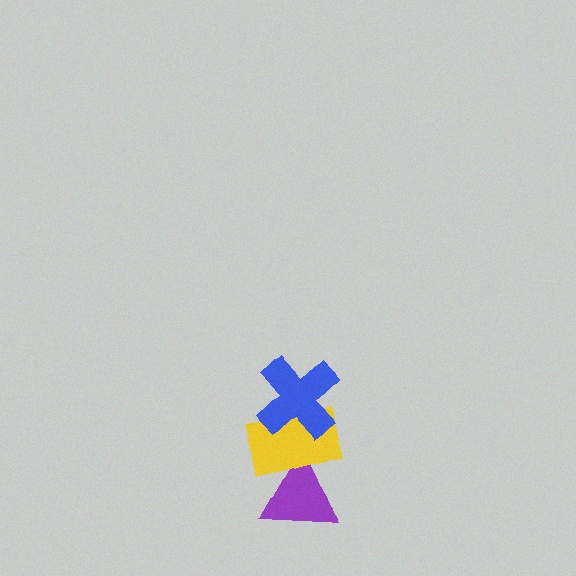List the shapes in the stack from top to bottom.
From top to bottom: the blue cross, the yellow rectangle, the purple triangle.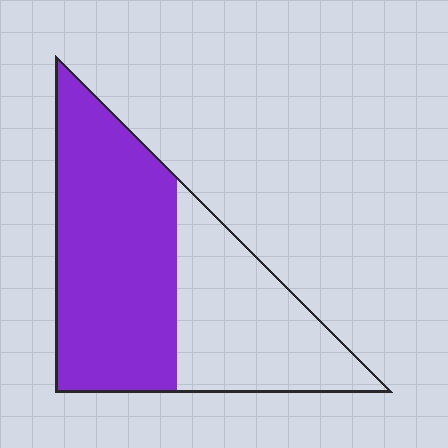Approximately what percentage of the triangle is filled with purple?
Approximately 60%.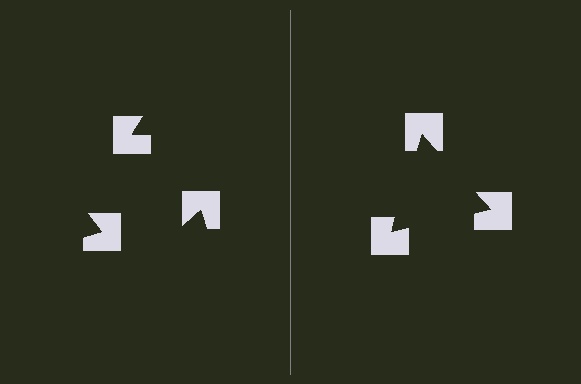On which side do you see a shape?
An illusory triangle appears on the right side. On the left side the wedge cuts are rotated, so no coherent shape forms.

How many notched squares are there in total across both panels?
6 — 3 on each side.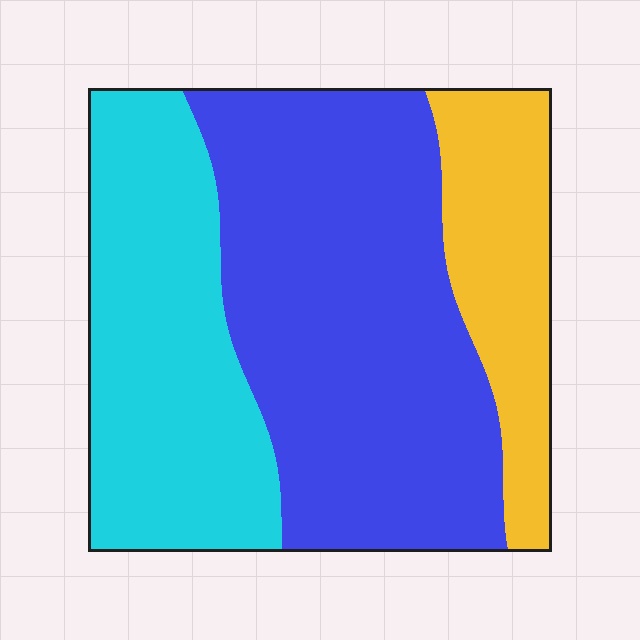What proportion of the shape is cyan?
Cyan takes up about one third (1/3) of the shape.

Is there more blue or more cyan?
Blue.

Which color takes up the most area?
Blue, at roughly 50%.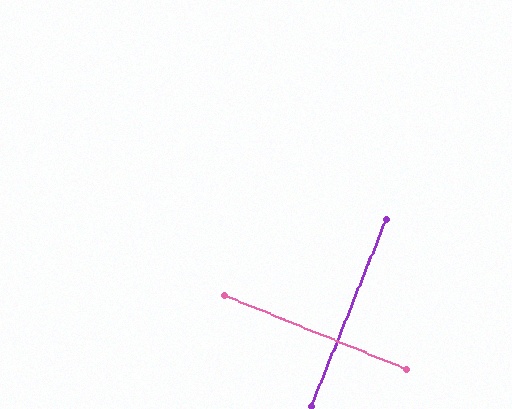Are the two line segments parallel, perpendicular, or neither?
Perpendicular — they meet at approximately 90°.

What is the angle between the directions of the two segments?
Approximately 90 degrees.